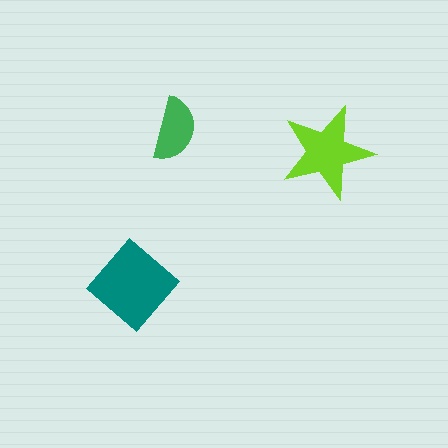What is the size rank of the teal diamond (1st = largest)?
1st.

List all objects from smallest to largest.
The green semicircle, the lime star, the teal diamond.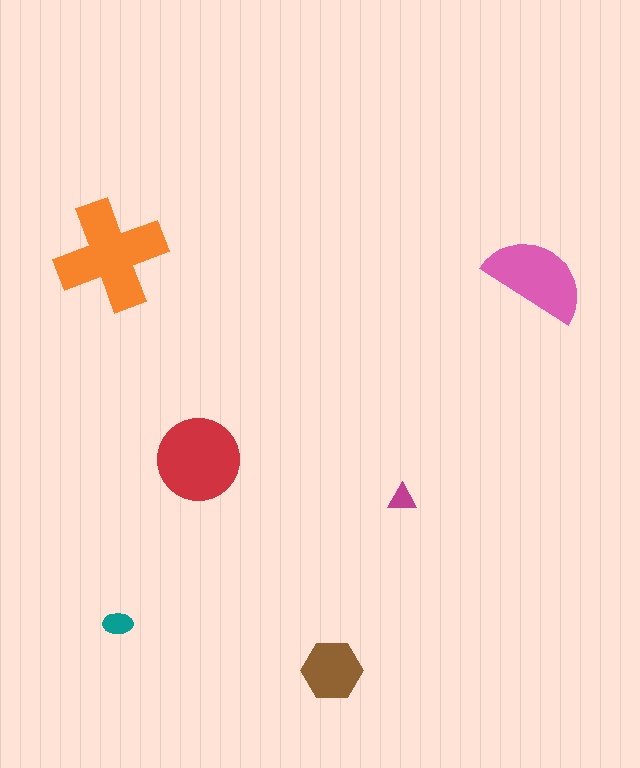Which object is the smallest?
The magenta triangle.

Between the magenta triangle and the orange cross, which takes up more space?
The orange cross.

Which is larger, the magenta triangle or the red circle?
The red circle.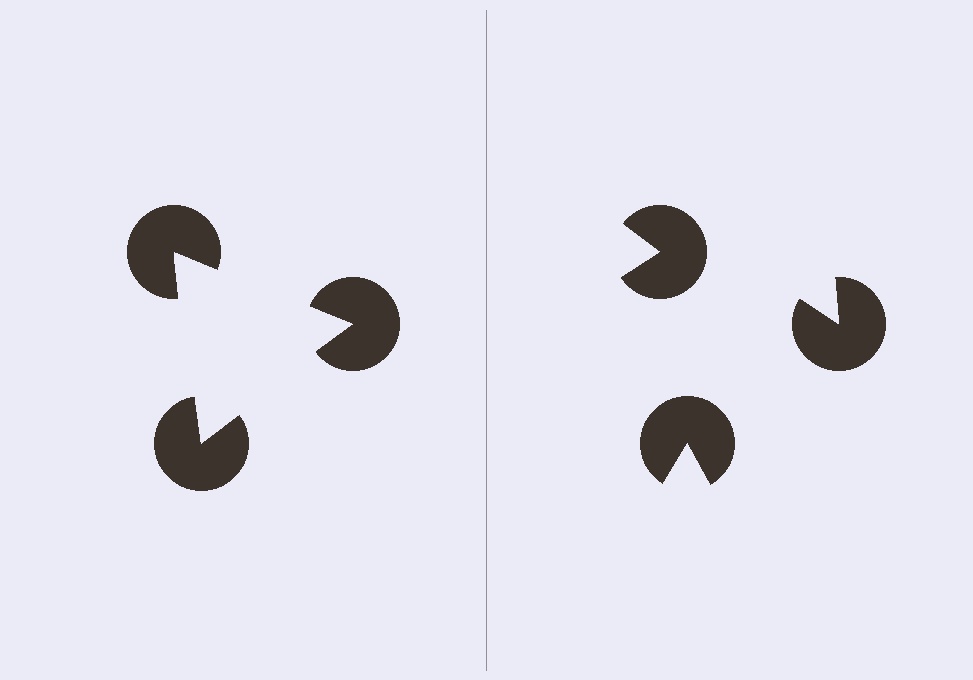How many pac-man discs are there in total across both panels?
6 — 3 on each side.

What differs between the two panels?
The pac-man discs are positioned identically on both sides; only the wedge orientations differ. On the left they align to a triangle; on the right they are misaligned.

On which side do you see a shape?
An illusory triangle appears on the left side. On the right side the wedge cuts are rotated, so no coherent shape forms.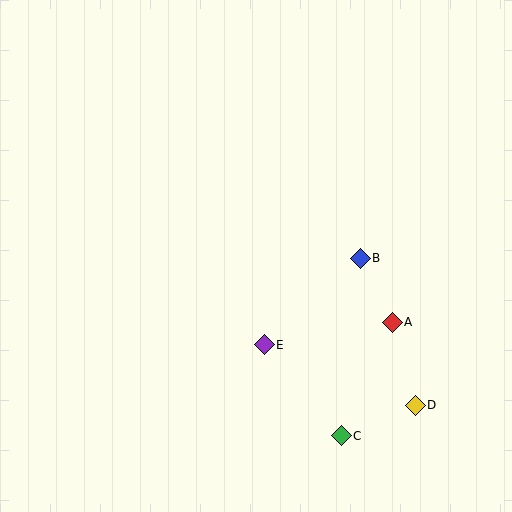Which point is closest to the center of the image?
Point E at (264, 345) is closest to the center.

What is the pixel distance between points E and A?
The distance between E and A is 130 pixels.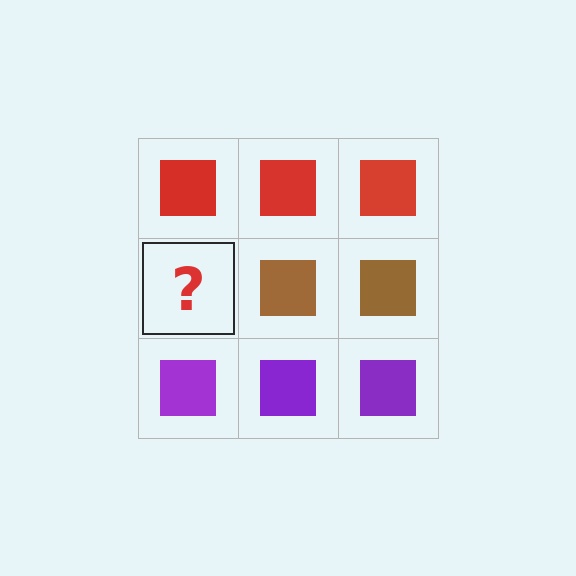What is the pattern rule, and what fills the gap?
The rule is that each row has a consistent color. The gap should be filled with a brown square.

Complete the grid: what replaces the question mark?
The question mark should be replaced with a brown square.